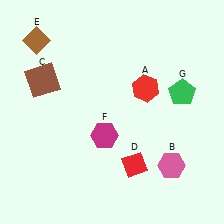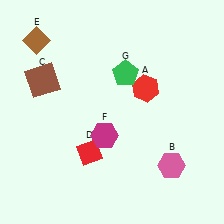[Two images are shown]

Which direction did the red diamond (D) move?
The red diamond (D) moved left.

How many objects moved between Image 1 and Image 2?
2 objects moved between the two images.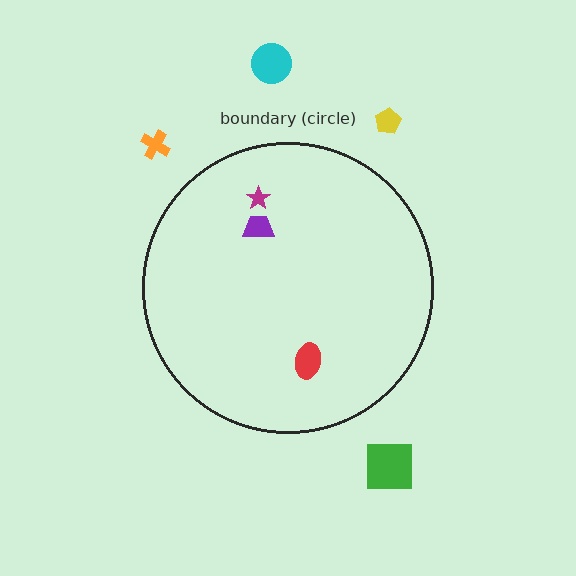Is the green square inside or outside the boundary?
Outside.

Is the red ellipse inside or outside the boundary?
Inside.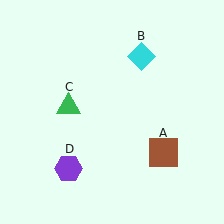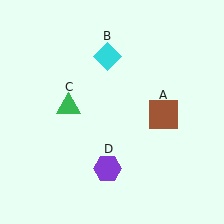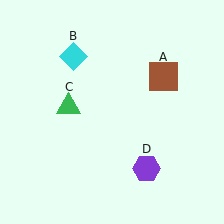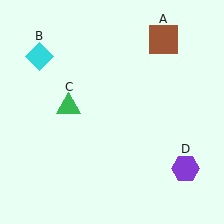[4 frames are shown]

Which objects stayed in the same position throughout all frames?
Green triangle (object C) remained stationary.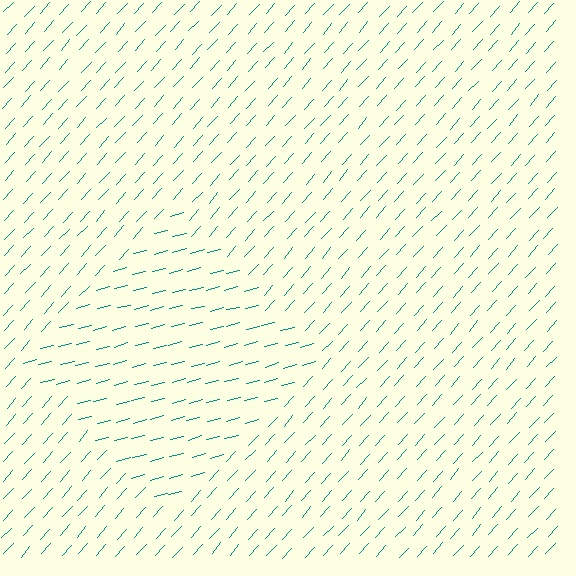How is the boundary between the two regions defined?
The boundary is defined purely by a change in line orientation (approximately 33 degrees difference). All lines are the same color and thickness.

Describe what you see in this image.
The image is filled with small teal line segments. A diamond region in the image has lines oriented differently from the surrounding lines, creating a visible texture boundary.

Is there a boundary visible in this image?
Yes, there is a texture boundary formed by a change in line orientation.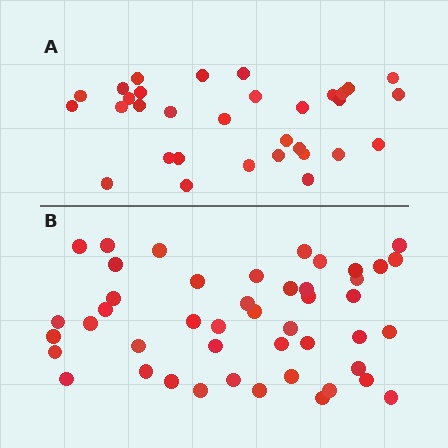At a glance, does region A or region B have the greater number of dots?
Region B (the bottom region) has more dots.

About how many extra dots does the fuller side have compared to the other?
Region B has approximately 15 more dots than region A.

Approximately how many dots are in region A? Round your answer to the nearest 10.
About 30 dots. (The exact count is 32, which rounds to 30.)